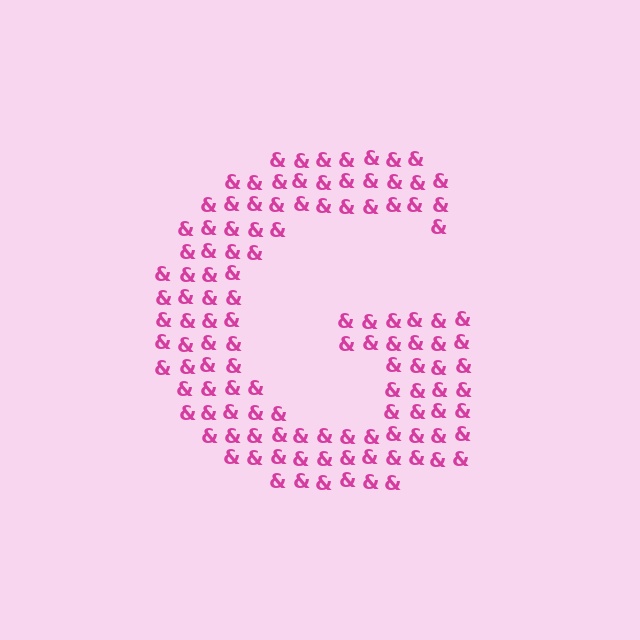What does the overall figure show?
The overall figure shows the letter G.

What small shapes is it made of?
It is made of small ampersands.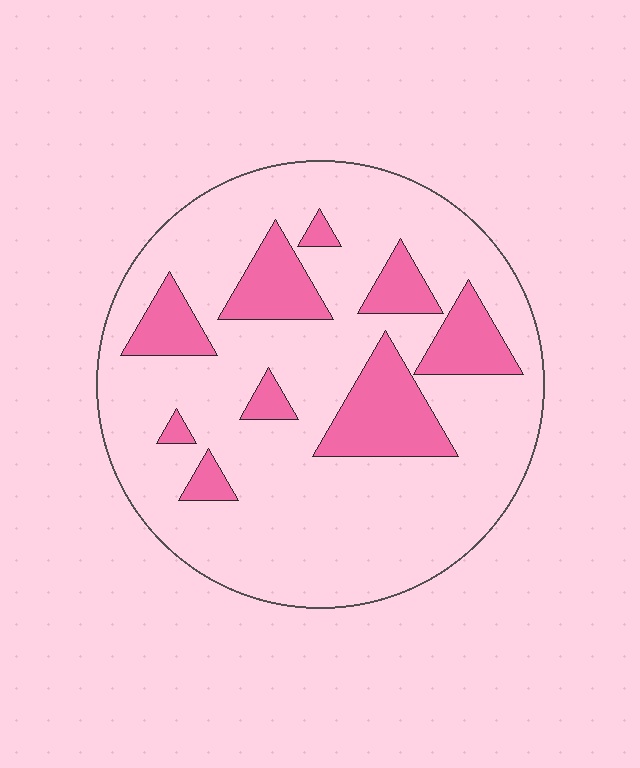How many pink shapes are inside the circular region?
9.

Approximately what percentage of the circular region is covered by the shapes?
Approximately 20%.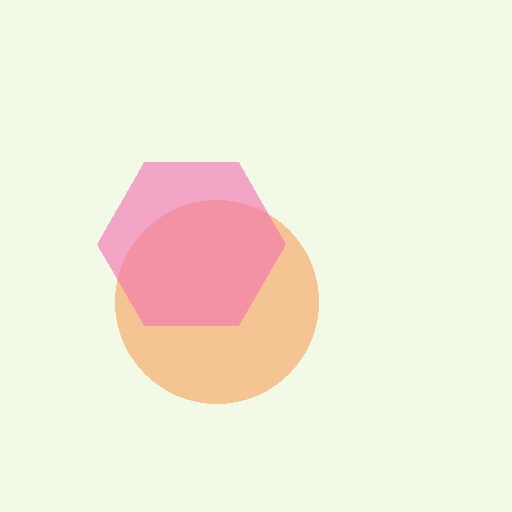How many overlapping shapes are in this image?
There are 2 overlapping shapes in the image.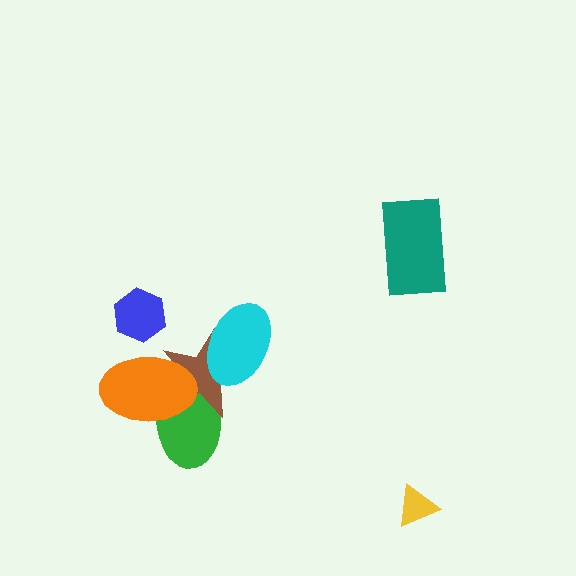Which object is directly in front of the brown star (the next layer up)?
The cyan ellipse is directly in front of the brown star.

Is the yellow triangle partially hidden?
No, no other shape covers it.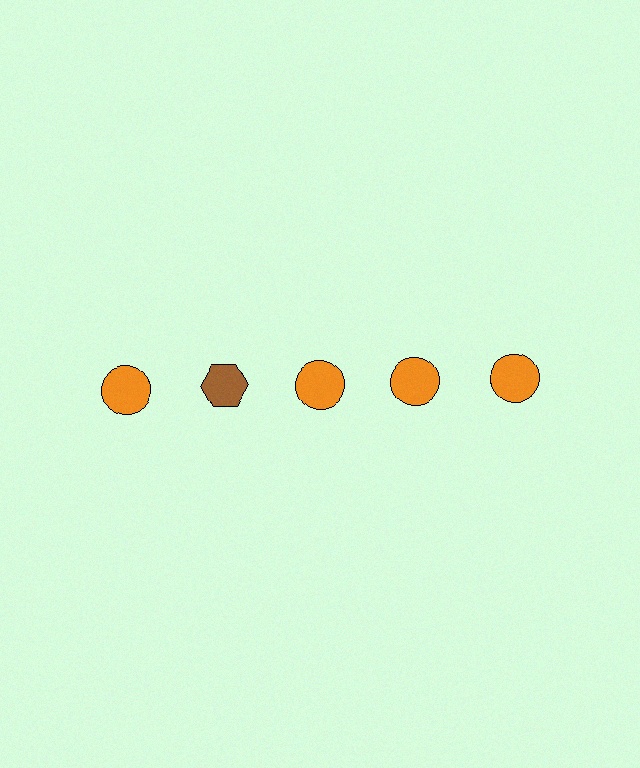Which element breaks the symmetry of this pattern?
The brown hexagon in the top row, second from left column breaks the symmetry. All other shapes are orange circles.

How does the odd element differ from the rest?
It differs in both color (brown instead of orange) and shape (hexagon instead of circle).